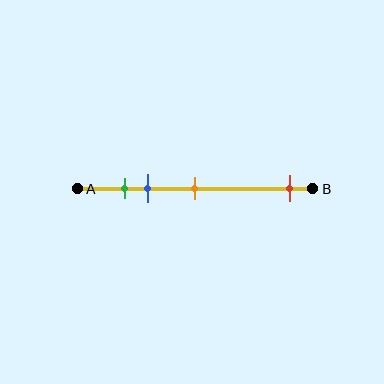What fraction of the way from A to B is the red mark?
The red mark is approximately 90% (0.9) of the way from A to B.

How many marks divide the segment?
There are 4 marks dividing the segment.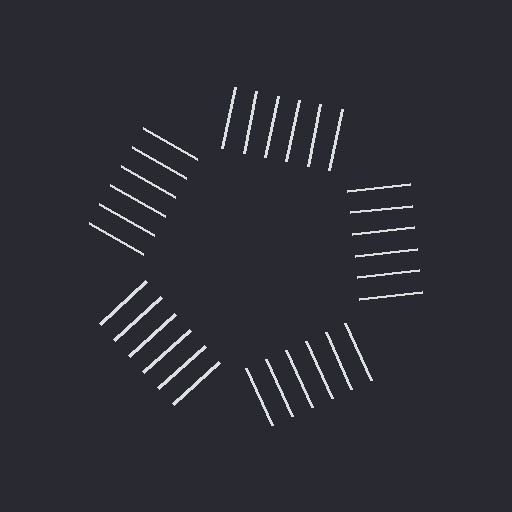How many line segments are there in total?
30 — 6 along each of the 5 edges.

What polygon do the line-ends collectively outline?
An illusory pentagon — the line segments terminate on its edges but no continuous stroke is drawn.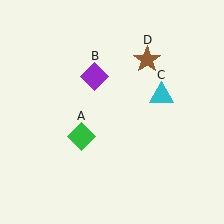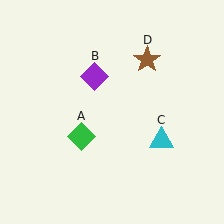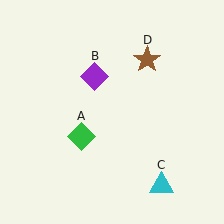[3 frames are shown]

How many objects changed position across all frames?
1 object changed position: cyan triangle (object C).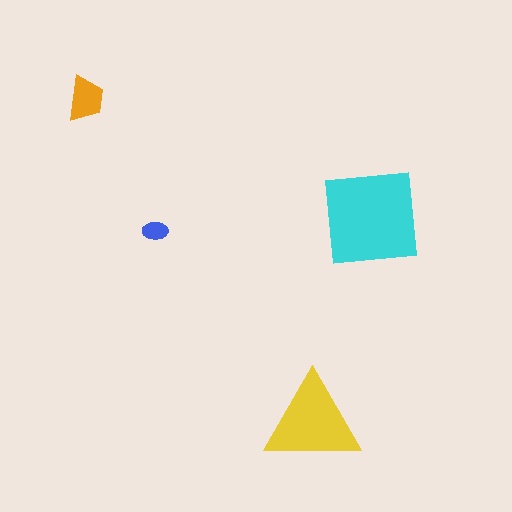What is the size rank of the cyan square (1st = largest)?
1st.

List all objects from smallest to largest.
The blue ellipse, the orange trapezoid, the yellow triangle, the cyan square.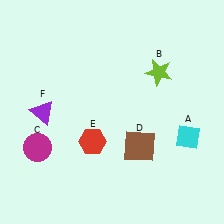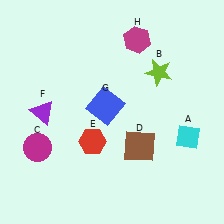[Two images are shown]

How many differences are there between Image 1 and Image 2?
There are 2 differences between the two images.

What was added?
A blue square (G), a magenta hexagon (H) were added in Image 2.